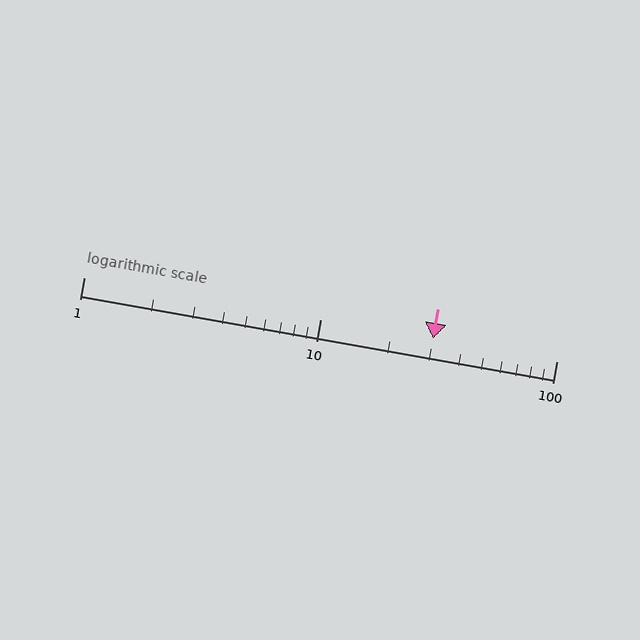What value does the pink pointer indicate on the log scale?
The pointer indicates approximately 30.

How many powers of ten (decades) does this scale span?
The scale spans 2 decades, from 1 to 100.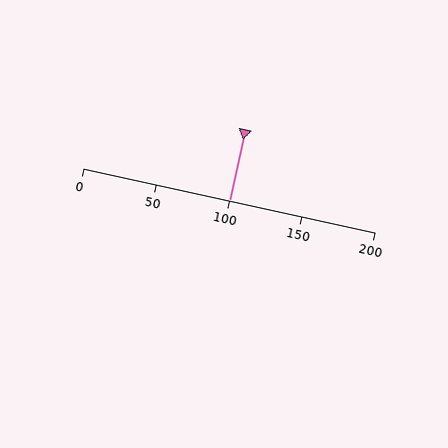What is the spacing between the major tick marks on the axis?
The major ticks are spaced 50 apart.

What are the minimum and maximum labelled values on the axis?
The axis runs from 0 to 200.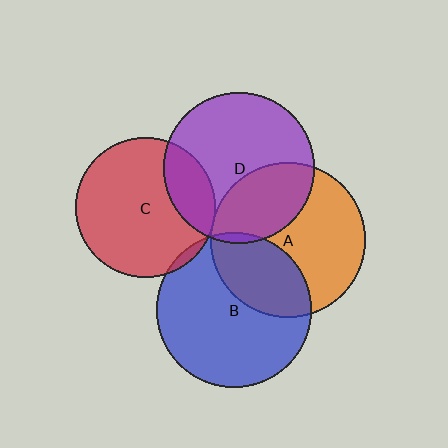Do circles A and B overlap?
Yes.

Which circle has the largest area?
Circle A (orange).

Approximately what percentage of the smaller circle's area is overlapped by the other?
Approximately 30%.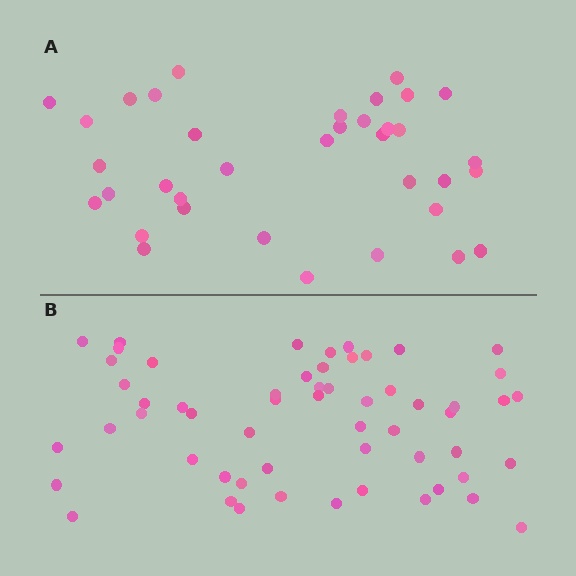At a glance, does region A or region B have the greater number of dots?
Region B (the bottom region) has more dots.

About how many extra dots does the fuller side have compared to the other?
Region B has approximately 20 more dots than region A.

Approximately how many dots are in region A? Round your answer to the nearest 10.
About 40 dots. (The exact count is 36, which rounds to 40.)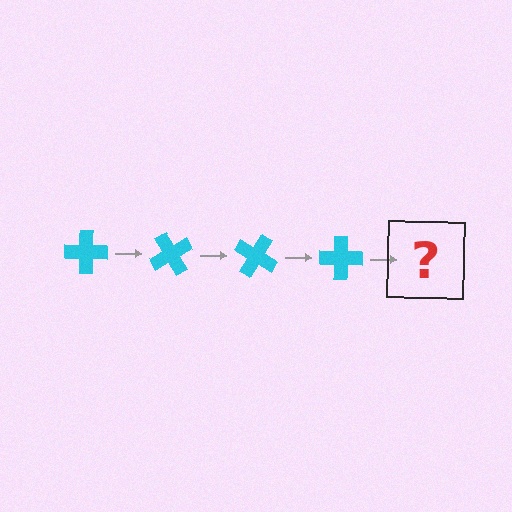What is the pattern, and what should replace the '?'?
The pattern is that the cross rotates 60 degrees each step. The '?' should be a cyan cross rotated 240 degrees.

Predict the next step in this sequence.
The next step is a cyan cross rotated 240 degrees.